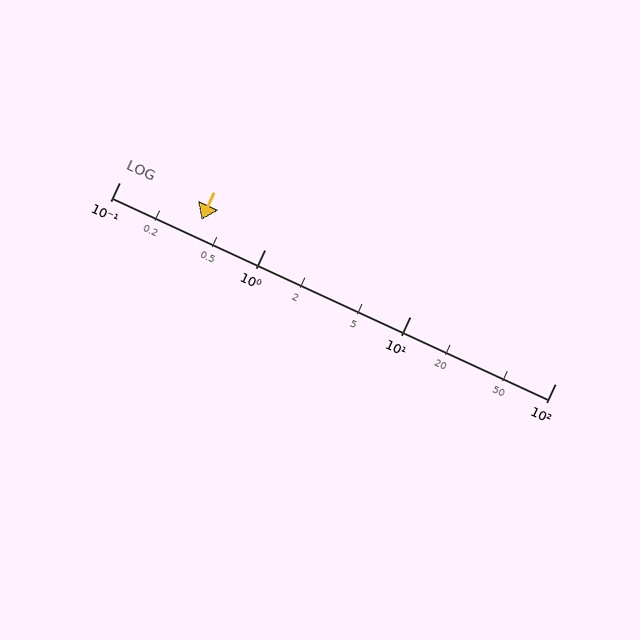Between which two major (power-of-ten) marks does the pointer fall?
The pointer is between 0.1 and 1.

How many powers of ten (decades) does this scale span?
The scale spans 3 decades, from 0.1 to 100.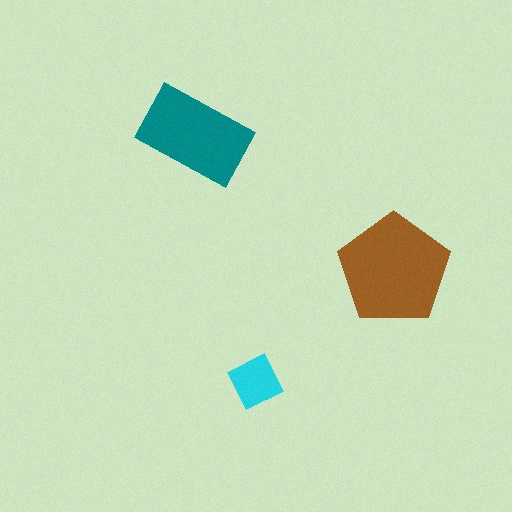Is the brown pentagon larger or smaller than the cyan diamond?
Larger.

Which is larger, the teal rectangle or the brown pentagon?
The brown pentagon.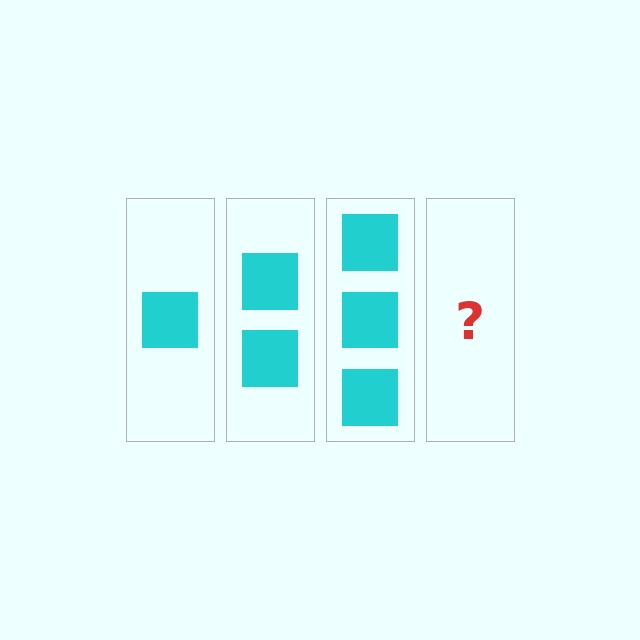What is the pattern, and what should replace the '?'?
The pattern is that each step adds one more square. The '?' should be 4 squares.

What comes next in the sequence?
The next element should be 4 squares.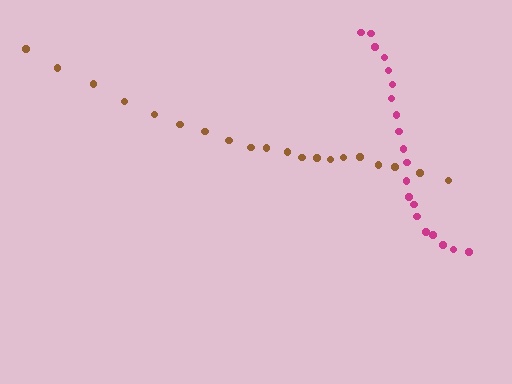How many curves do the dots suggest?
There are 2 distinct paths.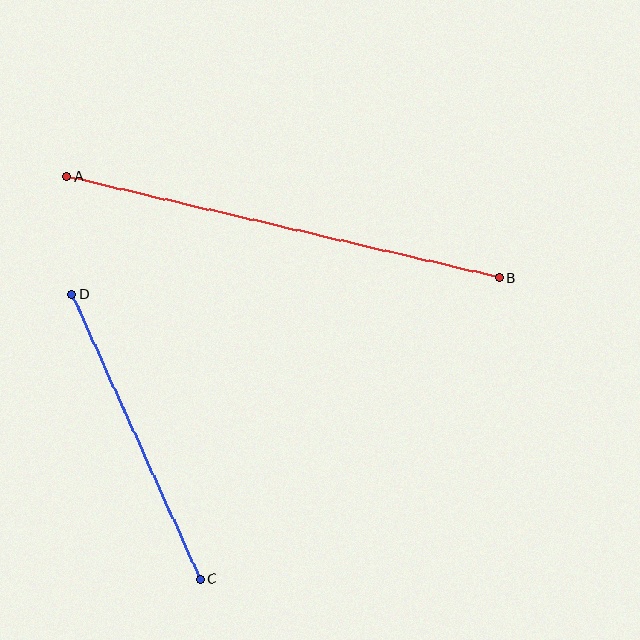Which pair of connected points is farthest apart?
Points A and B are farthest apart.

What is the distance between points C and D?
The distance is approximately 312 pixels.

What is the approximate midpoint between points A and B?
The midpoint is at approximately (283, 227) pixels.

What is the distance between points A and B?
The distance is approximately 445 pixels.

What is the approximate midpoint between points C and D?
The midpoint is at approximately (136, 437) pixels.